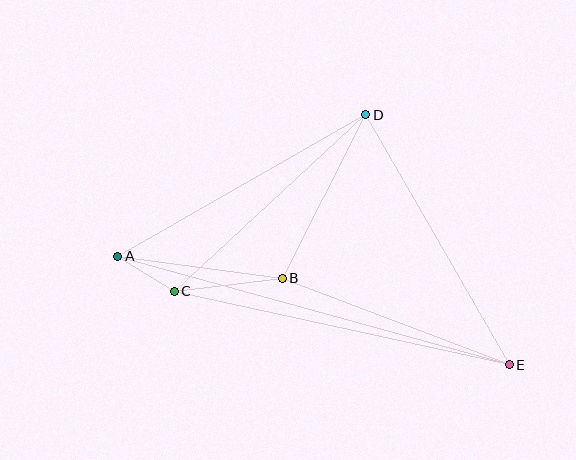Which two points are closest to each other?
Points A and C are closest to each other.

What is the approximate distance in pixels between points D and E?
The distance between D and E is approximately 288 pixels.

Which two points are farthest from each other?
Points A and E are farthest from each other.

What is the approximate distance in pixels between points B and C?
The distance between B and C is approximately 109 pixels.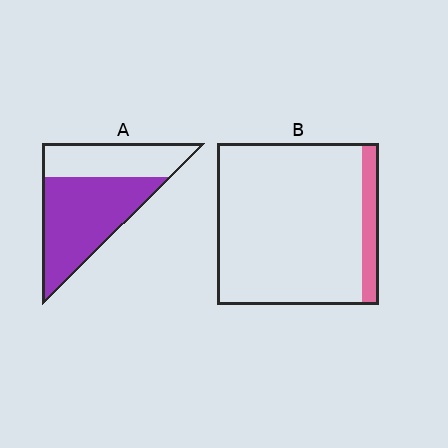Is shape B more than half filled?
No.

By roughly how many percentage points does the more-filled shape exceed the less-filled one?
By roughly 50 percentage points (A over B).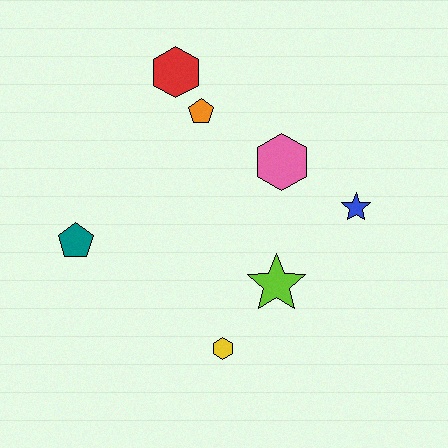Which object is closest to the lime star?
The yellow hexagon is closest to the lime star.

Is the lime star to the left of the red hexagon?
No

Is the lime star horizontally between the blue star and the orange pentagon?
Yes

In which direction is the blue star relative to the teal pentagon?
The blue star is to the right of the teal pentagon.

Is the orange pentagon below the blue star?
No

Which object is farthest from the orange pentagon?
The yellow hexagon is farthest from the orange pentagon.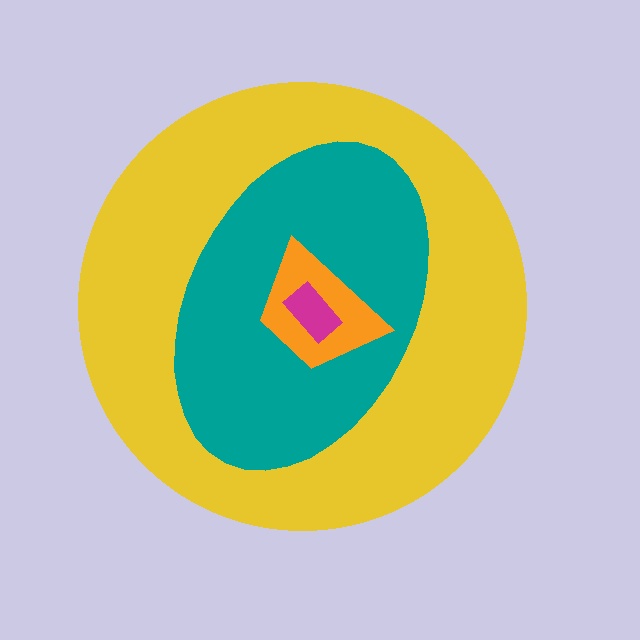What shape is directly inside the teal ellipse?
The orange trapezoid.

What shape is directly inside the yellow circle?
The teal ellipse.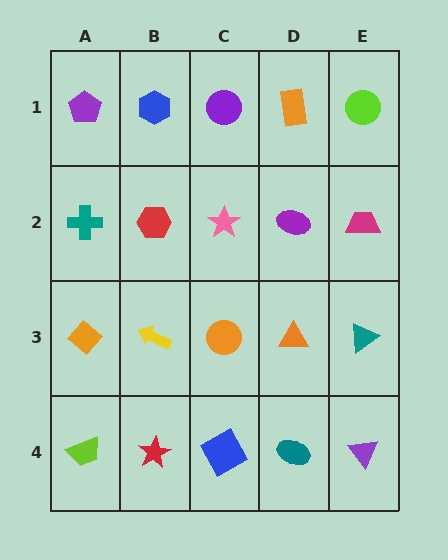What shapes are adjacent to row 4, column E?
A teal triangle (row 3, column E), a teal ellipse (row 4, column D).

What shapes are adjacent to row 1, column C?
A pink star (row 2, column C), a blue hexagon (row 1, column B), an orange rectangle (row 1, column D).